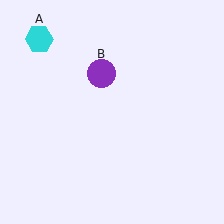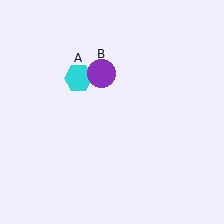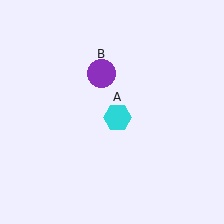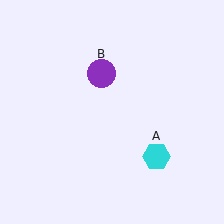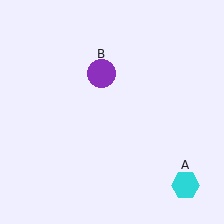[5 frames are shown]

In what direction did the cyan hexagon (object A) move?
The cyan hexagon (object A) moved down and to the right.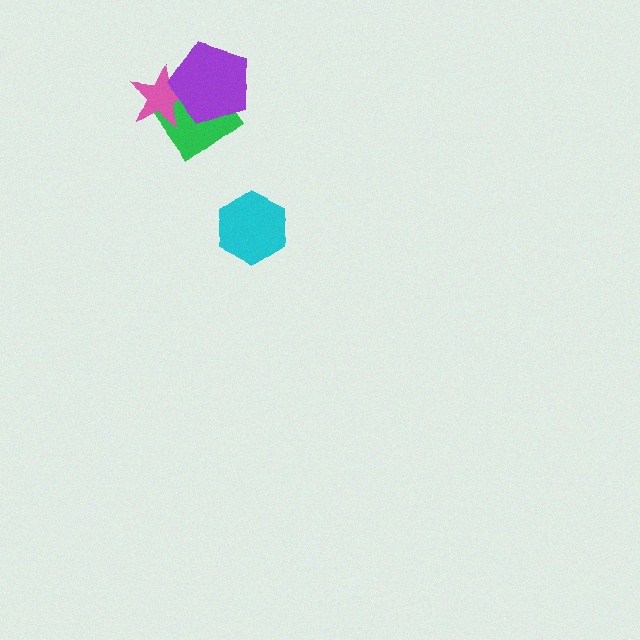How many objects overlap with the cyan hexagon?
0 objects overlap with the cyan hexagon.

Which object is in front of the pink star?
The purple pentagon is in front of the pink star.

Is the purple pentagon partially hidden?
No, no other shape covers it.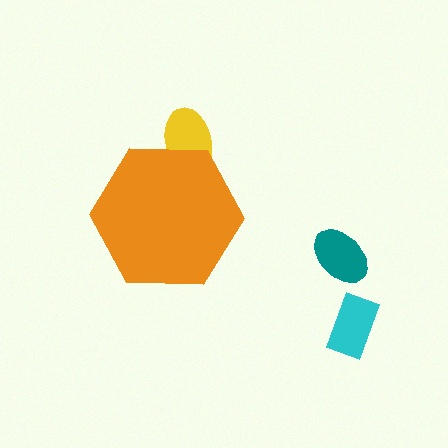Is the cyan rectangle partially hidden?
No, the cyan rectangle is fully visible.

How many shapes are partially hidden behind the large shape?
1 shape is partially hidden.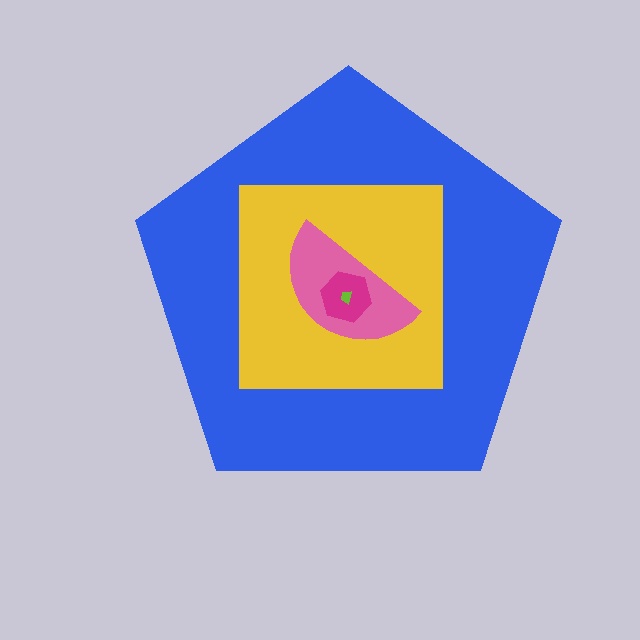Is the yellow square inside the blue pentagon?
Yes.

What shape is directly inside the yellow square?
The pink semicircle.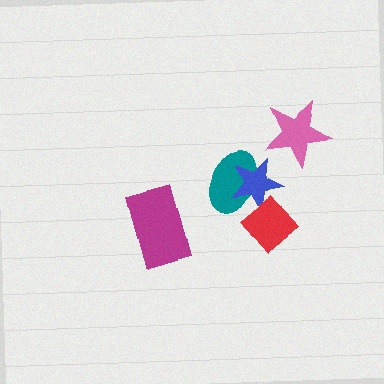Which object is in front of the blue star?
The red diamond is in front of the blue star.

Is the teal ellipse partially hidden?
Yes, it is partially covered by another shape.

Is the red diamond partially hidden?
No, no other shape covers it.